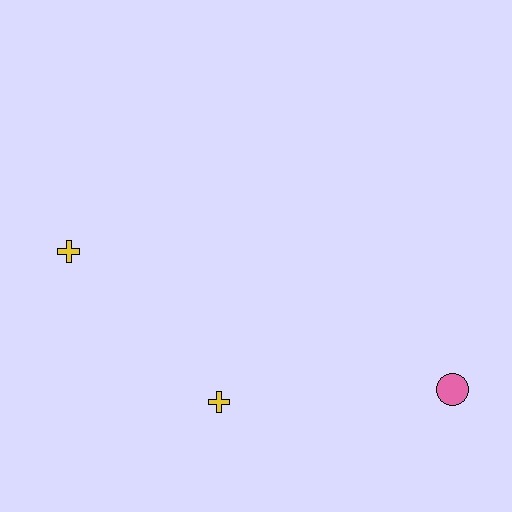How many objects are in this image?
There are 3 objects.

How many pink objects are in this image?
There is 1 pink object.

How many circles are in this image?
There is 1 circle.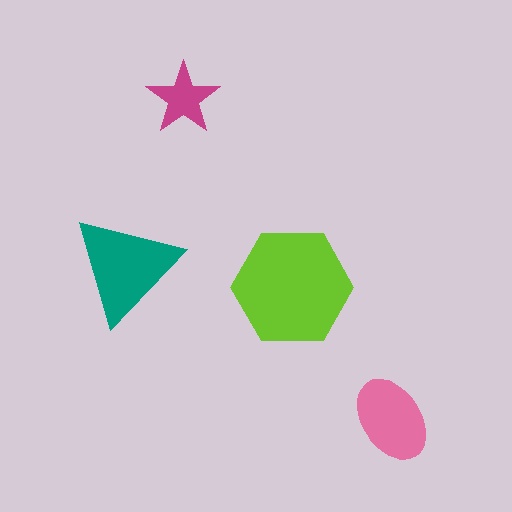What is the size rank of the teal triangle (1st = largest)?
2nd.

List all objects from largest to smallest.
The lime hexagon, the teal triangle, the pink ellipse, the magenta star.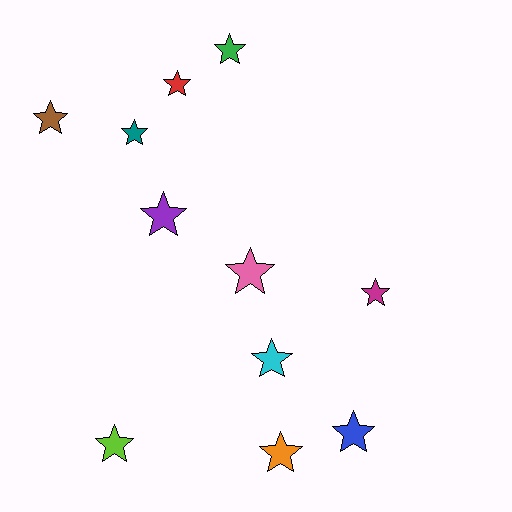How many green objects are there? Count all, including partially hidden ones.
There is 1 green object.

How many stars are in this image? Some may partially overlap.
There are 11 stars.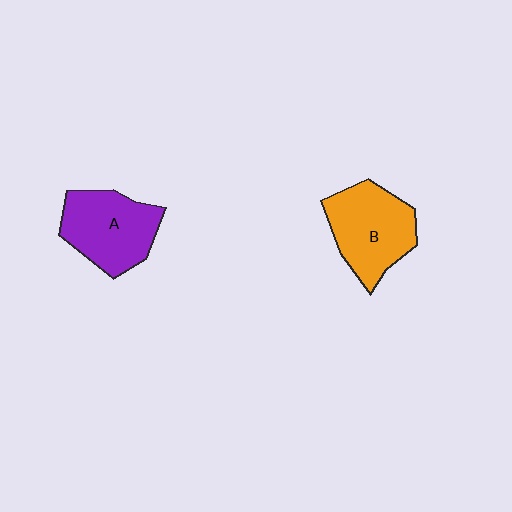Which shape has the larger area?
Shape B (orange).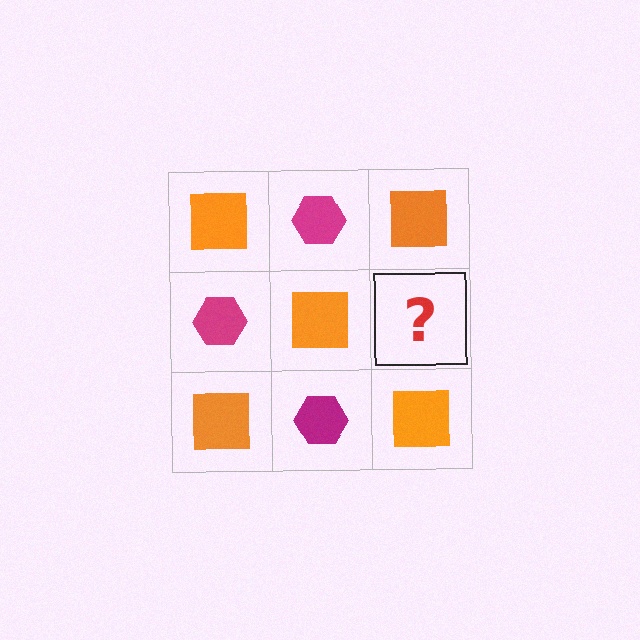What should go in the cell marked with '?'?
The missing cell should contain a magenta hexagon.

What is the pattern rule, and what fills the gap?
The rule is that it alternates orange square and magenta hexagon in a checkerboard pattern. The gap should be filled with a magenta hexagon.